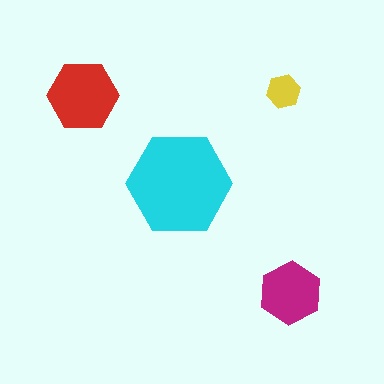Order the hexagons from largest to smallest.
the cyan one, the red one, the magenta one, the yellow one.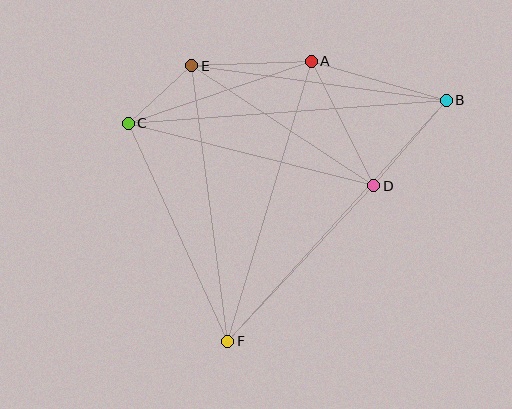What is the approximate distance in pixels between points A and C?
The distance between A and C is approximately 193 pixels.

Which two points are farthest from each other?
Points B and F are farthest from each other.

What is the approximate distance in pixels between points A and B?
The distance between A and B is approximately 140 pixels.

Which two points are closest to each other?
Points C and E are closest to each other.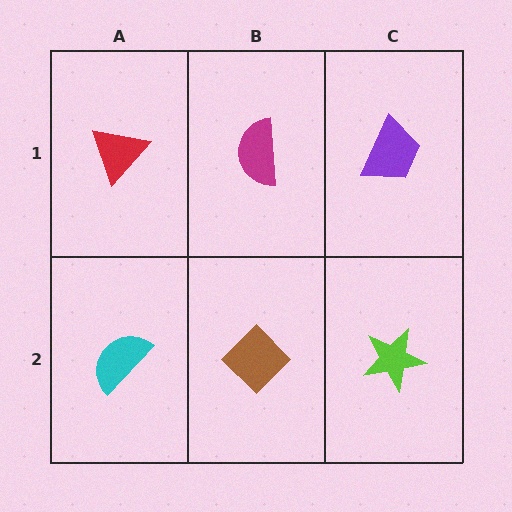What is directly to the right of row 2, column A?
A brown diamond.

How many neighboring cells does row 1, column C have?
2.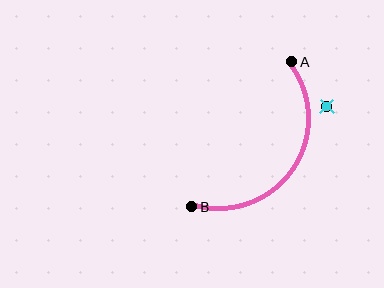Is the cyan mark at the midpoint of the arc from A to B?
No — the cyan mark does not lie on the arc at all. It sits slightly outside the curve.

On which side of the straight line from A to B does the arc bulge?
The arc bulges below and to the right of the straight line connecting A and B.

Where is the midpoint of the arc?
The arc midpoint is the point on the curve farthest from the straight line joining A and B. It sits below and to the right of that line.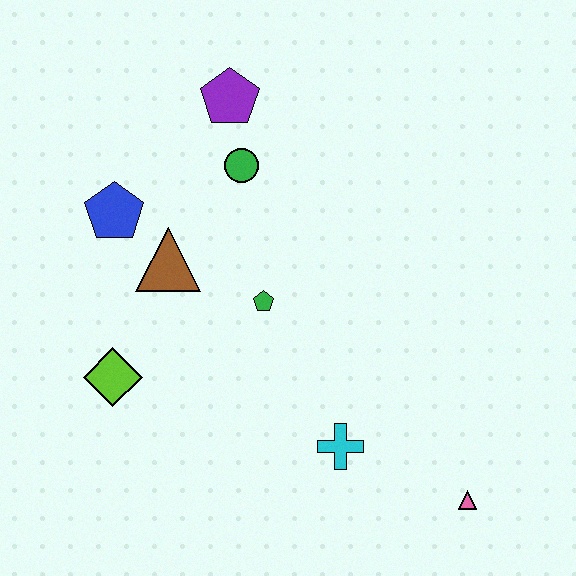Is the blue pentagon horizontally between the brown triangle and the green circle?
No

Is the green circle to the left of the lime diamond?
No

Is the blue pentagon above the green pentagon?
Yes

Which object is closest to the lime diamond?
The brown triangle is closest to the lime diamond.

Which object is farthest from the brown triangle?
The pink triangle is farthest from the brown triangle.